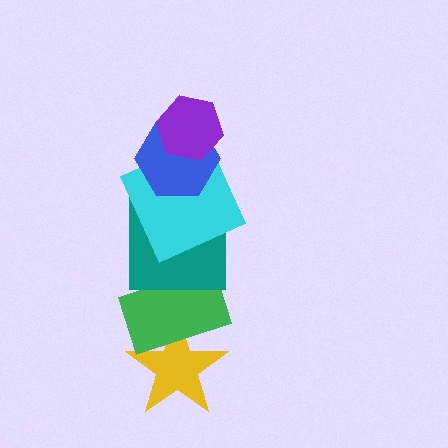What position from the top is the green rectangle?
The green rectangle is 5th from the top.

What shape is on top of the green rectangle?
The teal square is on top of the green rectangle.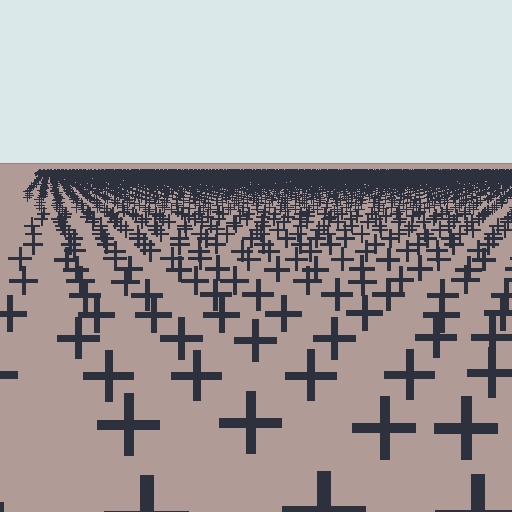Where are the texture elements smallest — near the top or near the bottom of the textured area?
Near the top.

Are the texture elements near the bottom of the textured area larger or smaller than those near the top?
Larger. Near the bottom, elements are closer to the viewer and appear at a bigger on-screen size.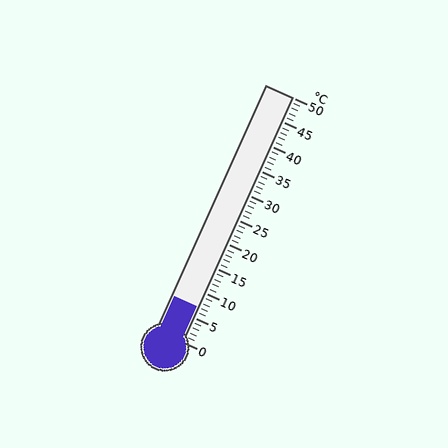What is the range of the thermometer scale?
The thermometer scale ranges from 0°C to 50°C.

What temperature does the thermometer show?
The thermometer shows approximately 7°C.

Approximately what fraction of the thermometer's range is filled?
The thermometer is filled to approximately 15% of its range.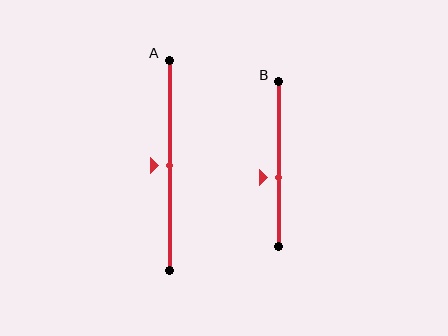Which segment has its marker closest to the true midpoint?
Segment A has its marker closest to the true midpoint.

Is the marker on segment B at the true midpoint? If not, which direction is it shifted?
No, the marker on segment B is shifted downward by about 8% of the segment length.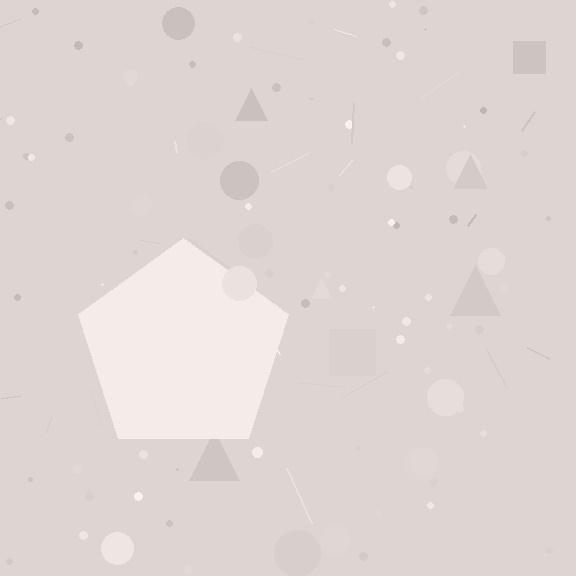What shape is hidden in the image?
A pentagon is hidden in the image.